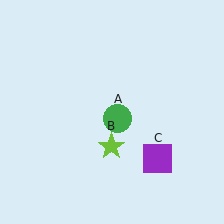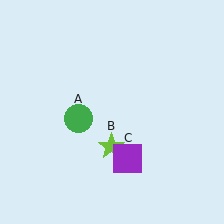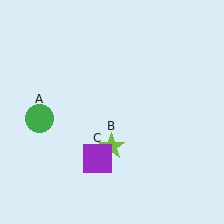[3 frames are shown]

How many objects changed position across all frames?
2 objects changed position: green circle (object A), purple square (object C).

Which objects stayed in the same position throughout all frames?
Lime star (object B) remained stationary.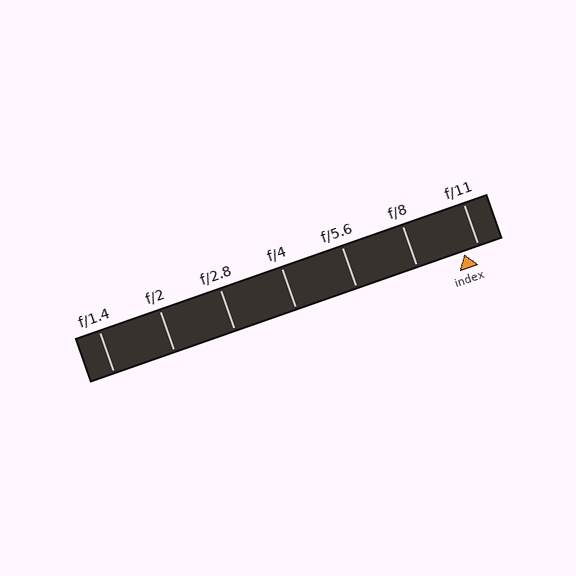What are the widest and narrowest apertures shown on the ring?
The widest aperture shown is f/1.4 and the narrowest is f/11.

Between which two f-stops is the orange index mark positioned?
The index mark is between f/8 and f/11.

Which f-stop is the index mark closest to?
The index mark is closest to f/11.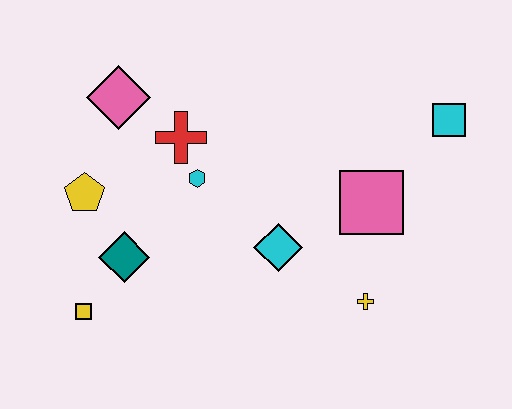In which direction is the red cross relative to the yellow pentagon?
The red cross is to the right of the yellow pentagon.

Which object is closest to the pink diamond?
The red cross is closest to the pink diamond.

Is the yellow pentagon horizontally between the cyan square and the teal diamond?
No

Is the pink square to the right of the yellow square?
Yes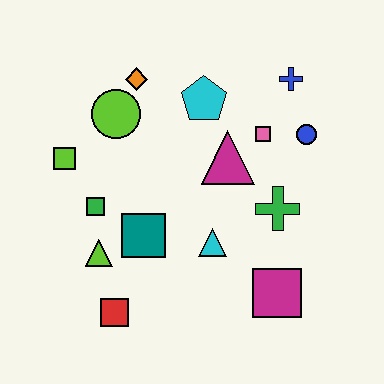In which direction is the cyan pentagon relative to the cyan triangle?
The cyan pentagon is above the cyan triangle.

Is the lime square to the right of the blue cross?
No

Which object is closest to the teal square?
The lime triangle is closest to the teal square.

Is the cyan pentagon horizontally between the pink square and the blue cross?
No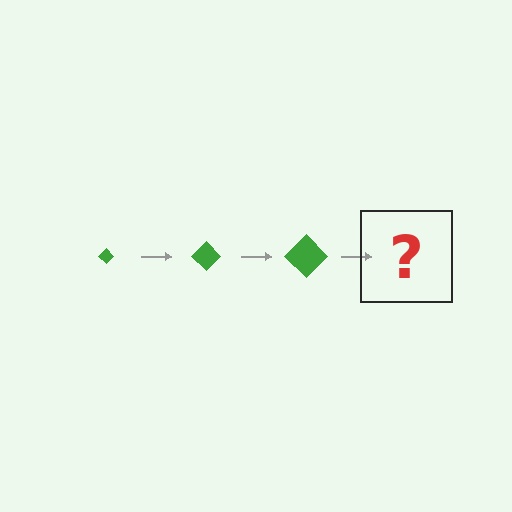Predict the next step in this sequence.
The next step is a green diamond, larger than the previous one.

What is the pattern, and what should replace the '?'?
The pattern is that the diamond gets progressively larger each step. The '?' should be a green diamond, larger than the previous one.